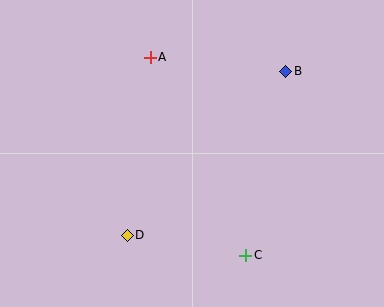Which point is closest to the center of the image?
Point D at (127, 235) is closest to the center.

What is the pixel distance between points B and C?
The distance between B and C is 188 pixels.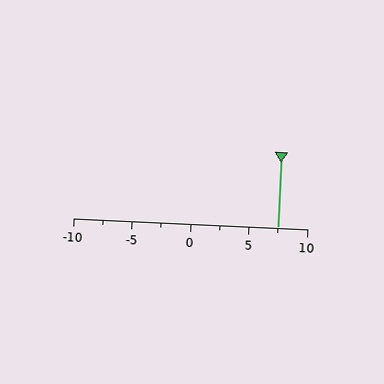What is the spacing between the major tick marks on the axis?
The major ticks are spaced 5 apart.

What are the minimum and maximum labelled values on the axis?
The axis runs from -10 to 10.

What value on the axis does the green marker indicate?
The marker indicates approximately 7.5.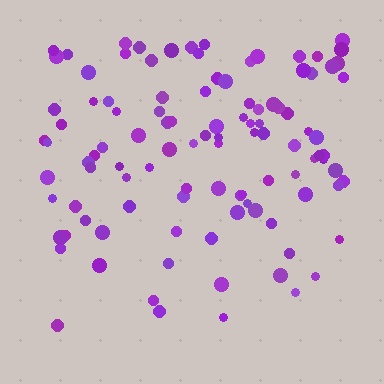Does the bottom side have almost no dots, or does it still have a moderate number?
Still a moderate number, just noticeably fewer than the top.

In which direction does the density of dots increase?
From bottom to top, with the top side densest.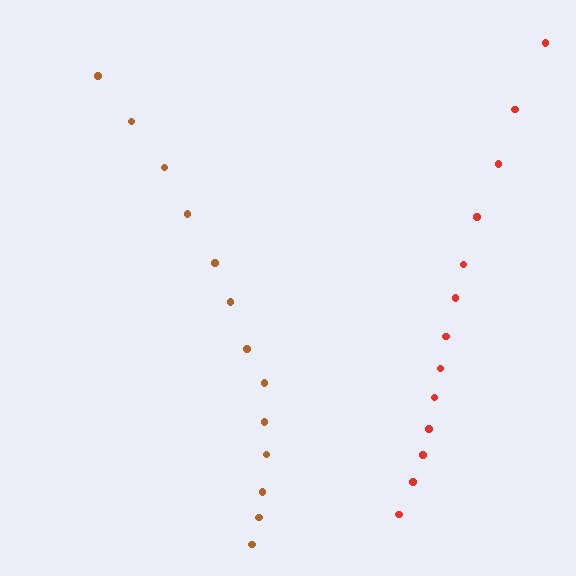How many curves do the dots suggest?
There are 2 distinct paths.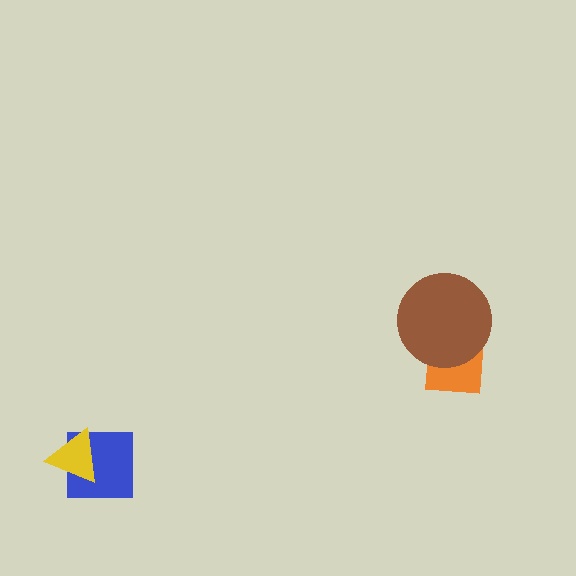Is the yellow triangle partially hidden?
No, no other shape covers it.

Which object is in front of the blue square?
The yellow triangle is in front of the blue square.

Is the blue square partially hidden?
Yes, it is partially covered by another shape.